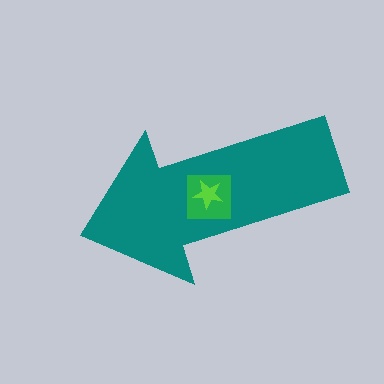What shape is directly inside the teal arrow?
The green square.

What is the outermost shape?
The teal arrow.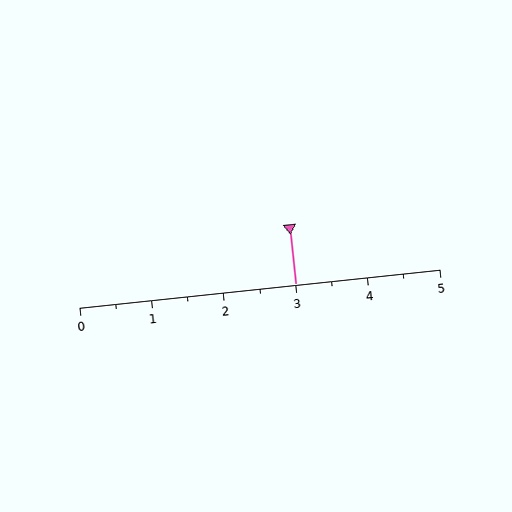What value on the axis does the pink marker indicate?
The marker indicates approximately 3.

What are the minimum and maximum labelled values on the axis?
The axis runs from 0 to 5.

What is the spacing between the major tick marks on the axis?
The major ticks are spaced 1 apart.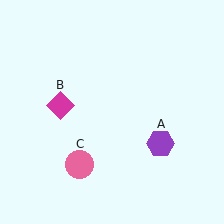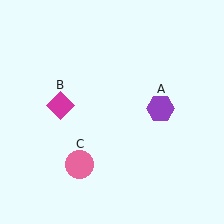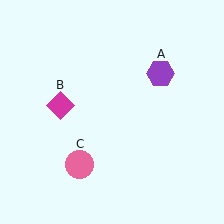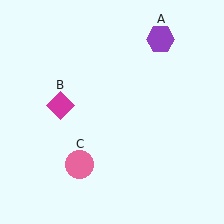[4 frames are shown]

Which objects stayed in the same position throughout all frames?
Magenta diamond (object B) and pink circle (object C) remained stationary.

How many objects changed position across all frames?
1 object changed position: purple hexagon (object A).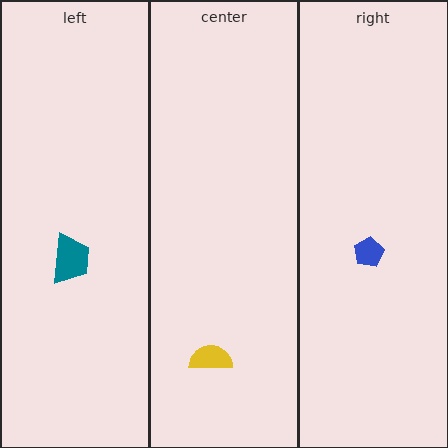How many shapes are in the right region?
1.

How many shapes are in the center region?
1.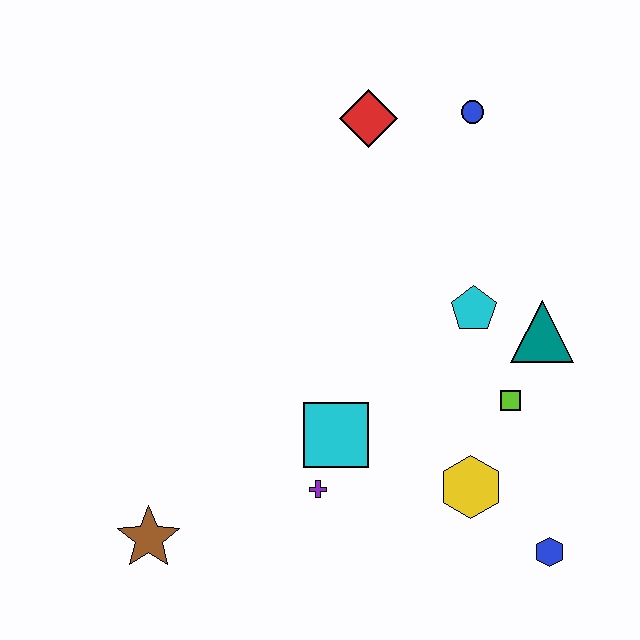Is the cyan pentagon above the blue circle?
No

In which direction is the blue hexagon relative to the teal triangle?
The blue hexagon is below the teal triangle.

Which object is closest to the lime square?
The teal triangle is closest to the lime square.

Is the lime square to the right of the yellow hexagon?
Yes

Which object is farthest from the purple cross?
The blue circle is farthest from the purple cross.